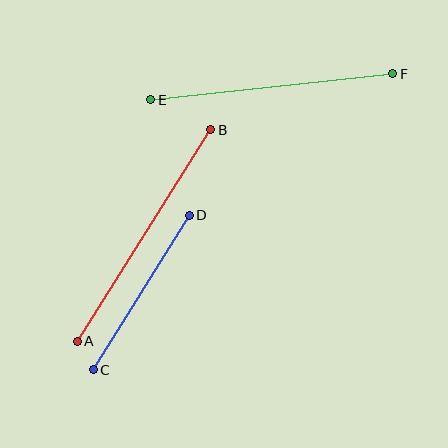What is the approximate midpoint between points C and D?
The midpoint is at approximately (141, 292) pixels.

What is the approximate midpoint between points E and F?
The midpoint is at approximately (272, 87) pixels.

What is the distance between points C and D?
The distance is approximately 182 pixels.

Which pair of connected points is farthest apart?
Points A and B are farthest apart.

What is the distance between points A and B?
The distance is approximately 250 pixels.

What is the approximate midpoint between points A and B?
The midpoint is at approximately (144, 236) pixels.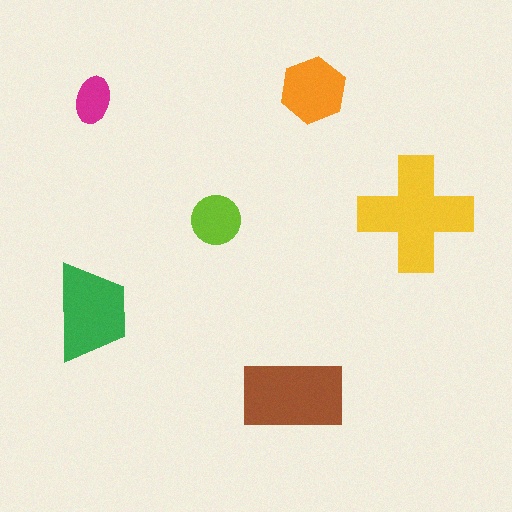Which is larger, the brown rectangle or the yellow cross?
The yellow cross.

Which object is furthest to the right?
The yellow cross is rightmost.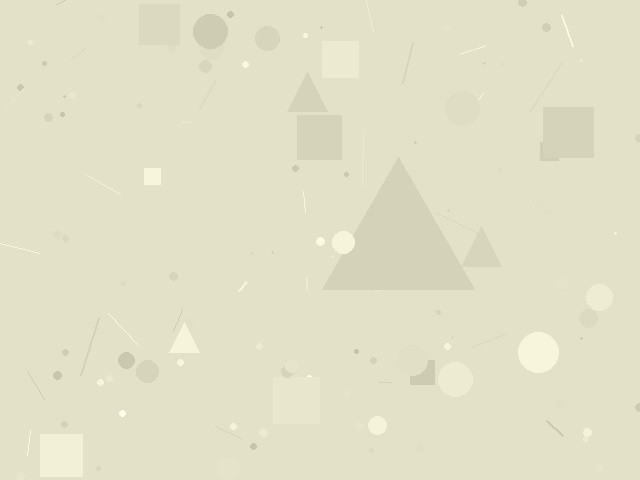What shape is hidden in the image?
A triangle is hidden in the image.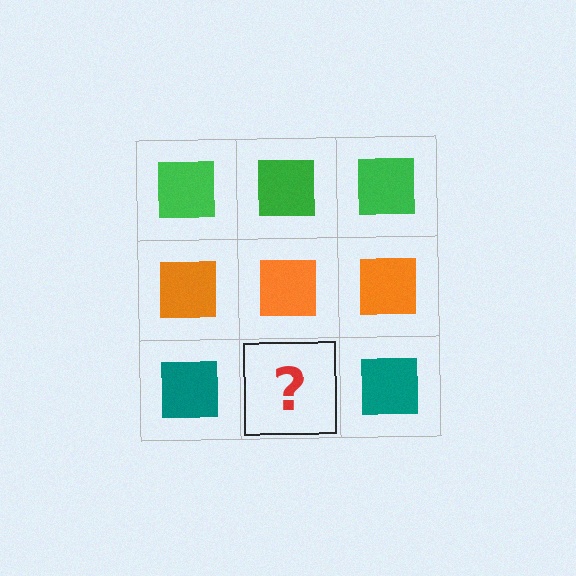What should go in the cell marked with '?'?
The missing cell should contain a teal square.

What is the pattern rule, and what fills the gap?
The rule is that each row has a consistent color. The gap should be filled with a teal square.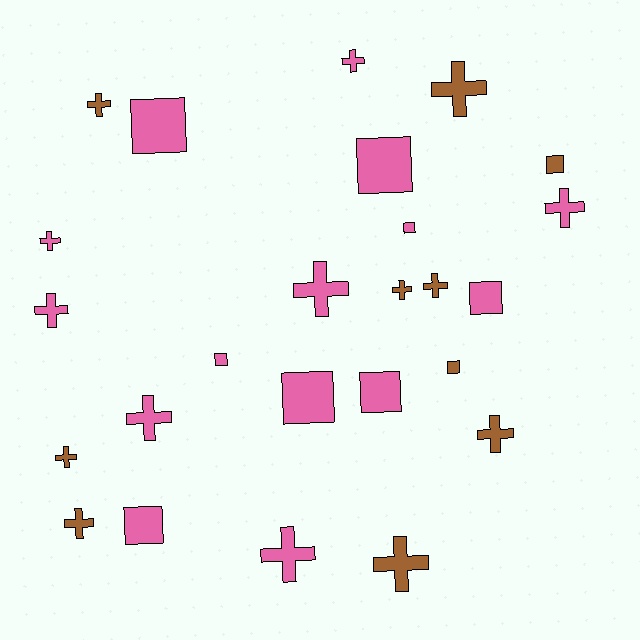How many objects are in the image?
There are 25 objects.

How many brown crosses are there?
There are 8 brown crosses.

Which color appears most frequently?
Pink, with 15 objects.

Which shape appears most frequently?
Cross, with 15 objects.